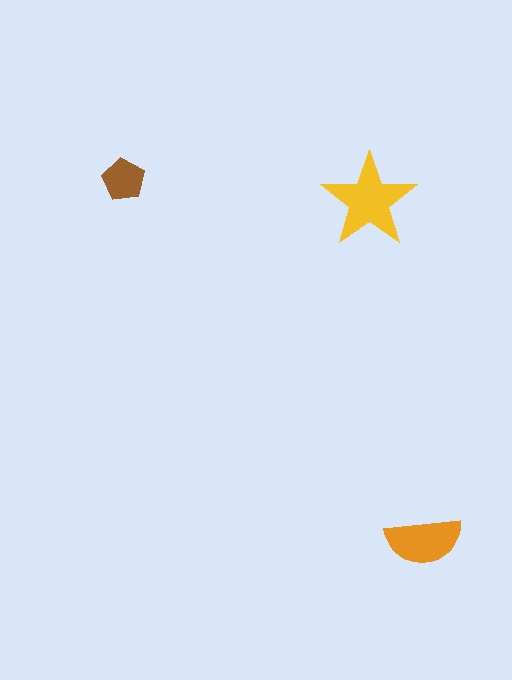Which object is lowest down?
The orange semicircle is bottommost.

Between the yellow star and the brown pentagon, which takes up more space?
The yellow star.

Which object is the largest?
The yellow star.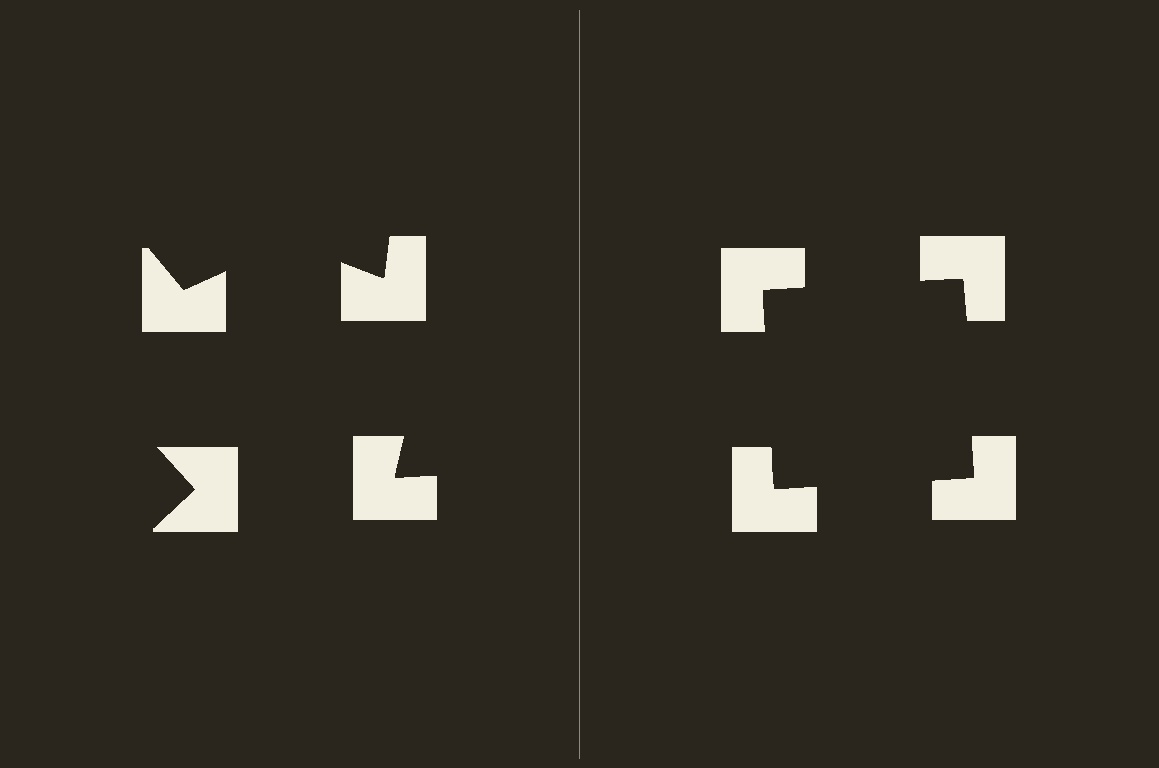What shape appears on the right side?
An illusory square.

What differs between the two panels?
The notched squares are positioned identically on both sides; only the wedge orientations differ. On the right they align to a square; on the left they are misaligned.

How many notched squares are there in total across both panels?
8 — 4 on each side.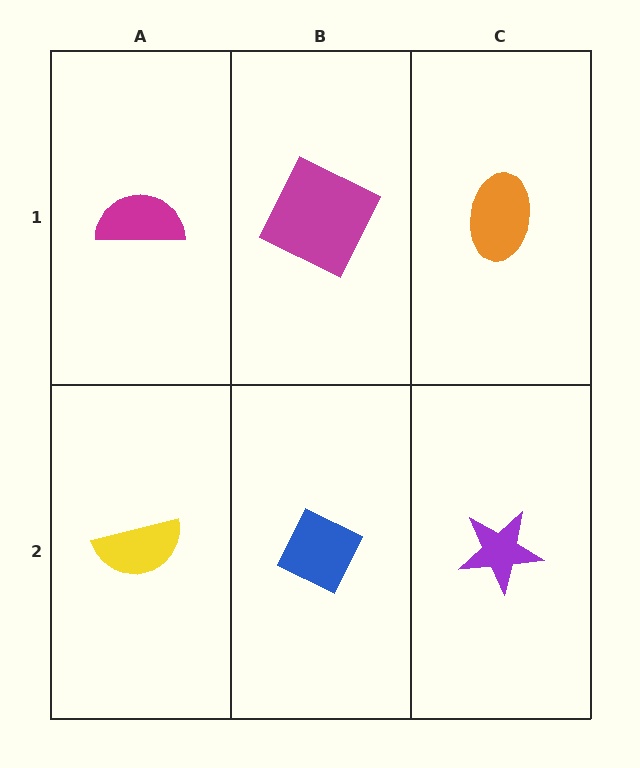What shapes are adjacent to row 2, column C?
An orange ellipse (row 1, column C), a blue diamond (row 2, column B).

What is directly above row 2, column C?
An orange ellipse.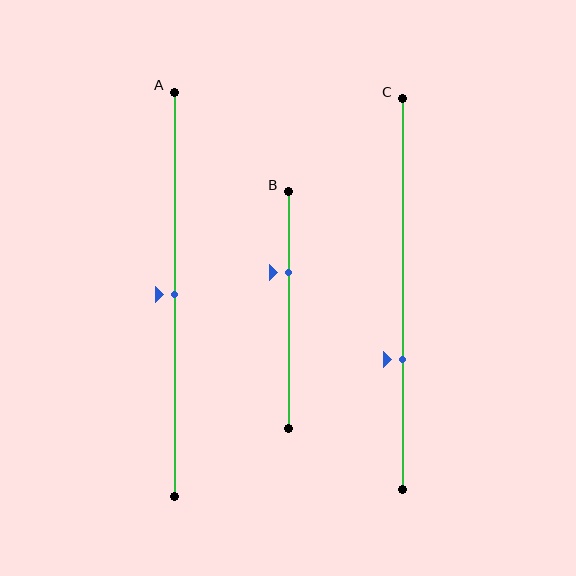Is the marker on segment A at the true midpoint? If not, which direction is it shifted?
Yes, the marker on segment A is at the true midpoint.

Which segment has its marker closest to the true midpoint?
Segment A has its marker closest to the true midpoint.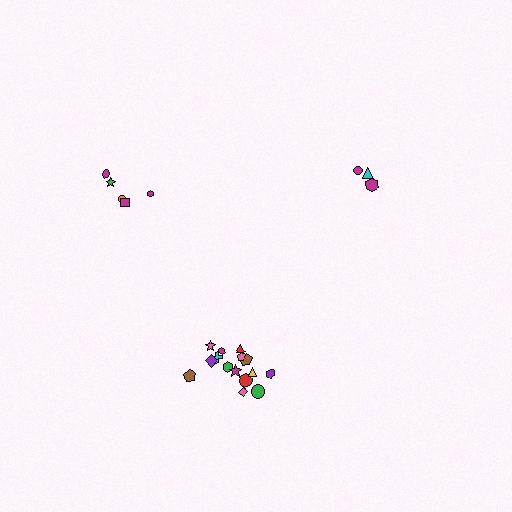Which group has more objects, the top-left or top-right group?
The top-left group.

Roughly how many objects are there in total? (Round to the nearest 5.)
Roughly 25 objects in total.